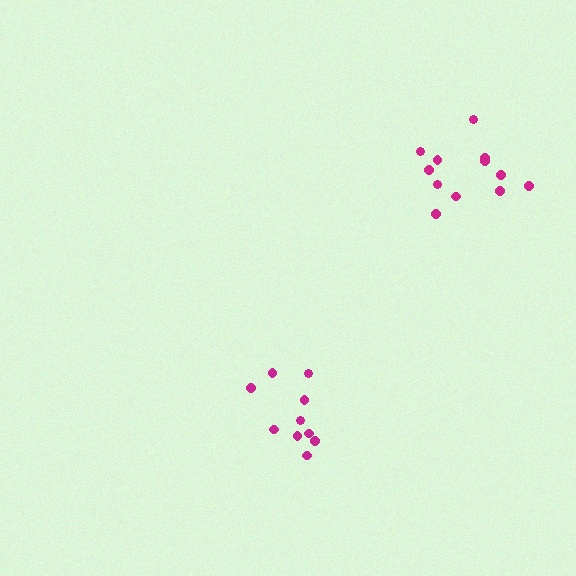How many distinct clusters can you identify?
There are 2 distinct clusters.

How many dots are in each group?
Group 1: 12 dots, Group 2: 10 dots (22 total).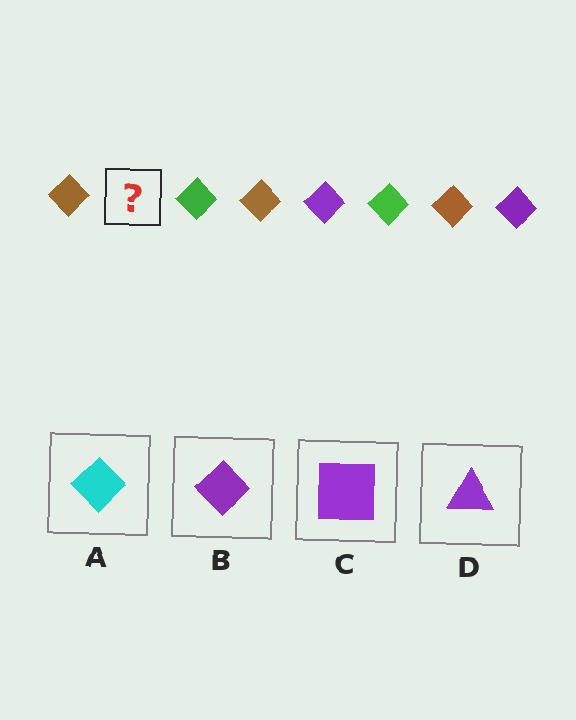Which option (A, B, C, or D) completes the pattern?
B.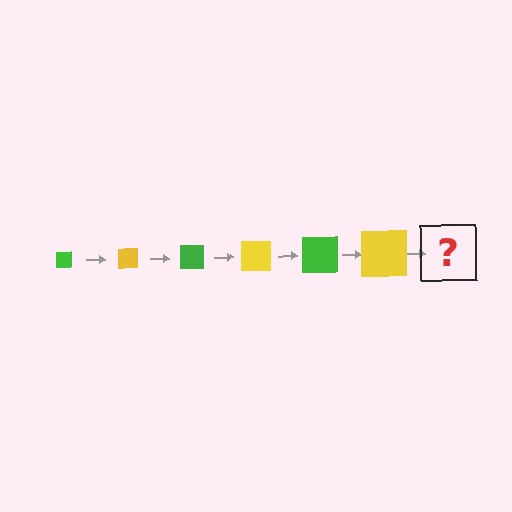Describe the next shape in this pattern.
It should be a green square, larger than the previous one.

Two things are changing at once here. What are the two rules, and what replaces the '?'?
The two rules are that the square grows larger each step and the color cycles through green and yellow. The '?' should be a green square, larger than the previous one.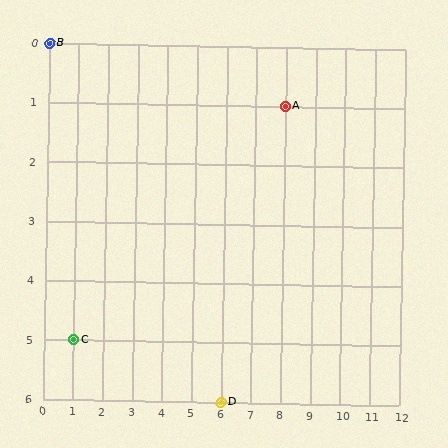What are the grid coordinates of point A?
Point A is at grid coordinates (8, 1).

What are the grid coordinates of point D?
Point D is at grid coordinates (6, 6).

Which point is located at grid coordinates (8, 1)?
Point A is at (8, 1).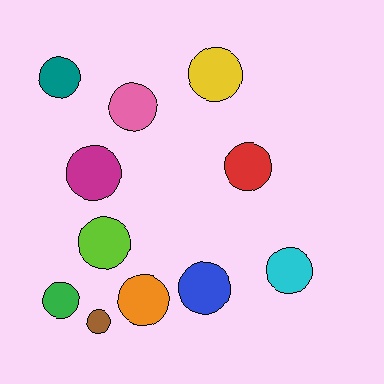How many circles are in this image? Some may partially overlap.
There are 11 circles.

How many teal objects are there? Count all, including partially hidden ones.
There is 1 teal object.